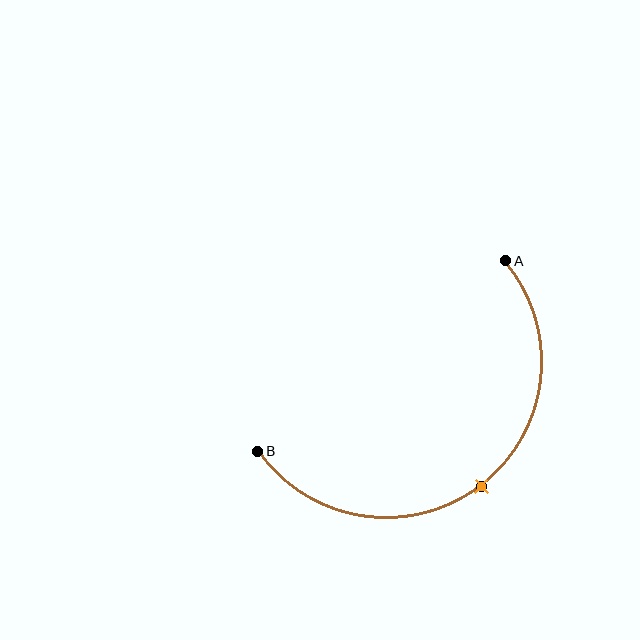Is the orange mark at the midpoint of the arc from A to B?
Yes. The orange mark lies on the arc at equal arc-length from both A and B — it is the arc midpoint.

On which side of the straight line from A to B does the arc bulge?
The arc bulges below and to the right of the straight line connecting A and B.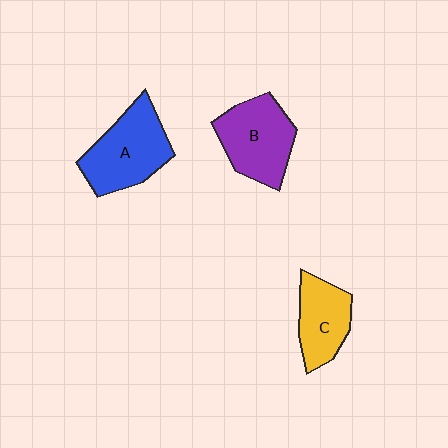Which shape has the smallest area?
Shape C (yellow).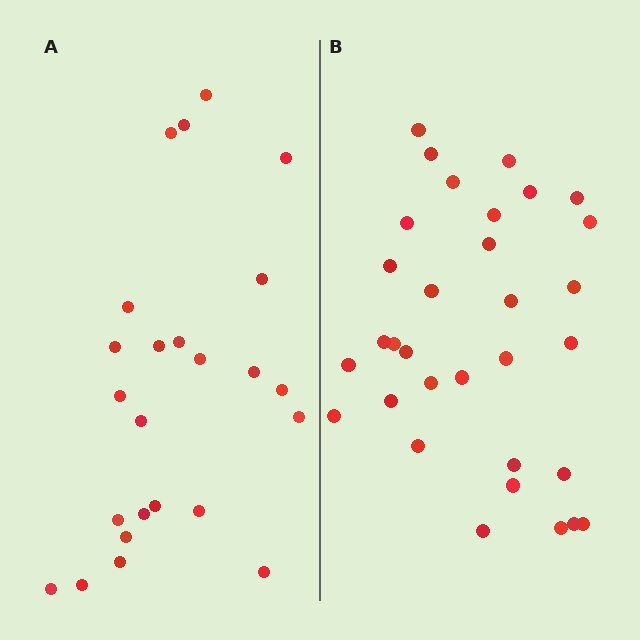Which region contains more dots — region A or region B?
Region B (the right region) has more dots.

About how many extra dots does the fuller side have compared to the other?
Region B has roughly 8 or so more dots than region A.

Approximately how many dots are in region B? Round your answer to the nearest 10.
About 30 dots. (The exact count is 32, which rounds to 30.)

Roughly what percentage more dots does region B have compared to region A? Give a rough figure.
About 35% more.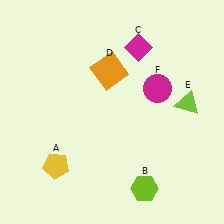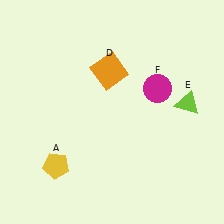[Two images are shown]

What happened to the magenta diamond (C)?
The magenta diamond (C) was removed in Image 2. It was in the top-right area of Image 1.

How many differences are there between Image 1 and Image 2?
There are 2 differences between the two images.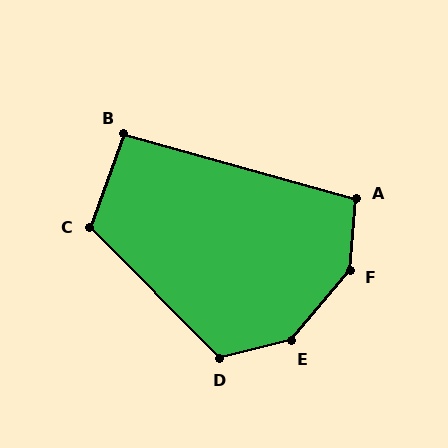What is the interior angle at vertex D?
Approximately 121 degrees (obtuse).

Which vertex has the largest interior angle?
F, at approximately 145 degrees.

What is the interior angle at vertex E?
Approximately 144 degrees (obtuse).